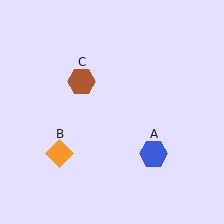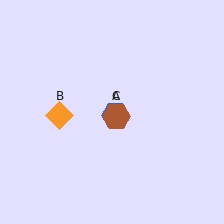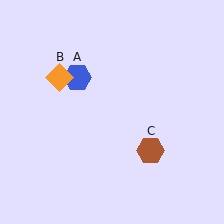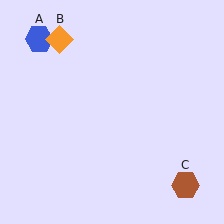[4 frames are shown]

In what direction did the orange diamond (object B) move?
The orange diamond (object B) moved up.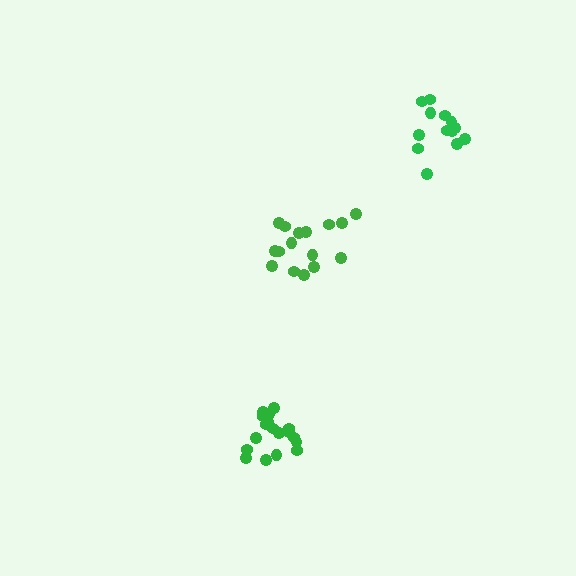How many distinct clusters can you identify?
There are 3 distinct clusters.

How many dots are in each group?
Group 1: 18 dots, Group 2: 16 dots, Group 3: 13 dots (47 total).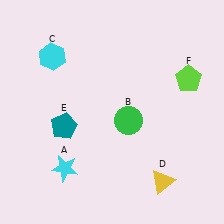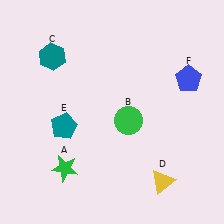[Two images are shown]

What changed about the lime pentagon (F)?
In Image 1, F is lime. In Image 2, it changed to blue.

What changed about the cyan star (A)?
In Image 1, A is cyan. In Image 2, it changed to green.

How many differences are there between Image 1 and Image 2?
There are 3 differences between the two images.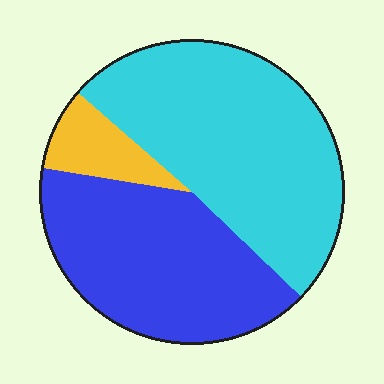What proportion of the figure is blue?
Blue takes up between a third and a half of the figure.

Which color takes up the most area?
Cyan, at roughly 50%.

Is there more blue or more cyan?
Cyan.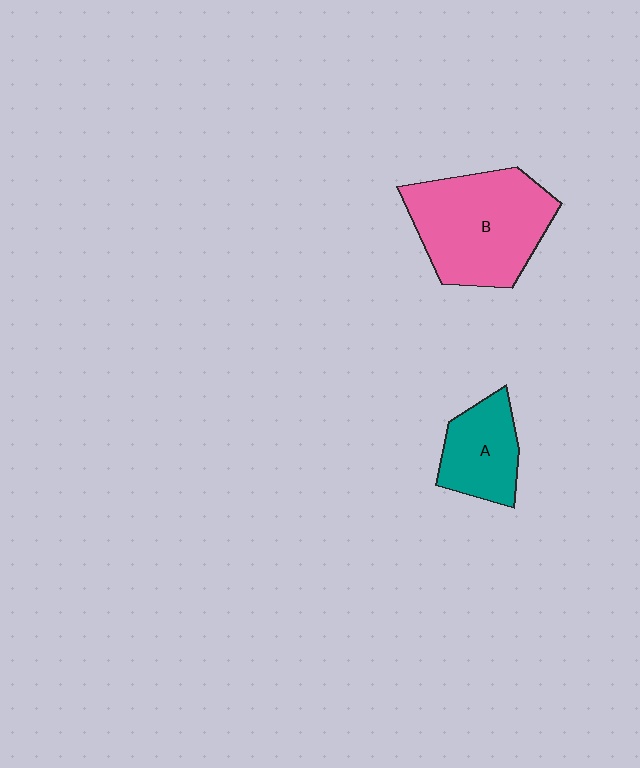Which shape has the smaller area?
Shape A (teal).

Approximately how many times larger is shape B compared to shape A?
Approximately 2.0 times.